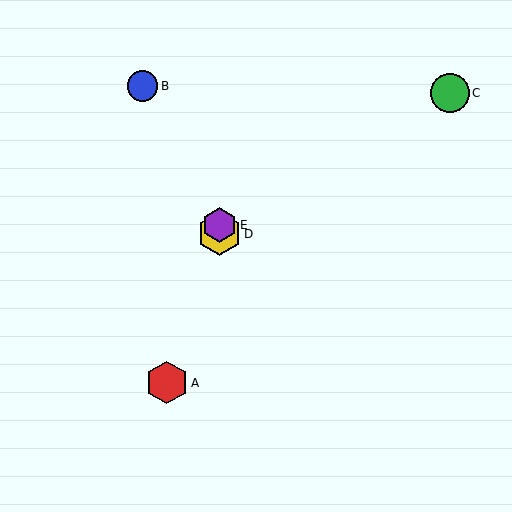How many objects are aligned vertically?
2 objects (D, E) are aligned vertically.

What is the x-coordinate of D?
Object D is at x≈219.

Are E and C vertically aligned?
No, E is at x≈219 and C is at x≈450.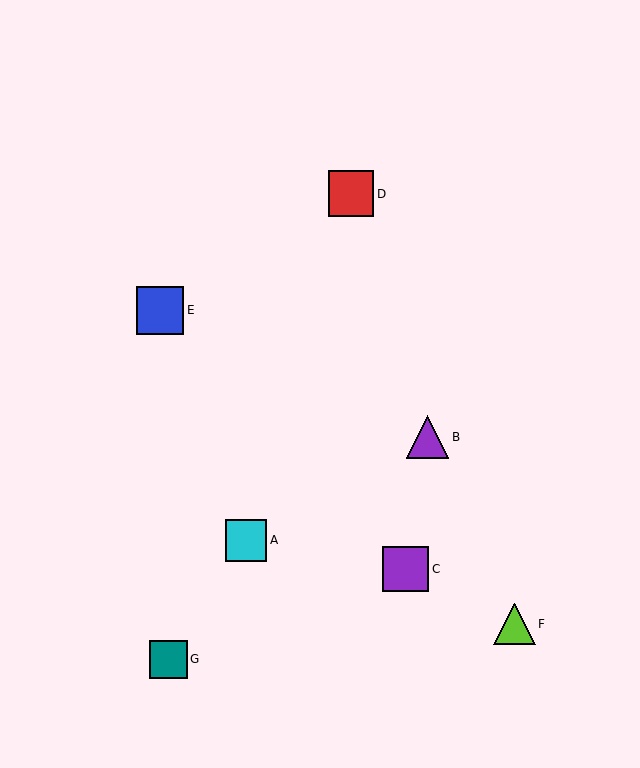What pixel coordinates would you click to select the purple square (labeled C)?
Click at (406, 569) to select the purple square C.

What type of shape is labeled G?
Shape G is a teal square.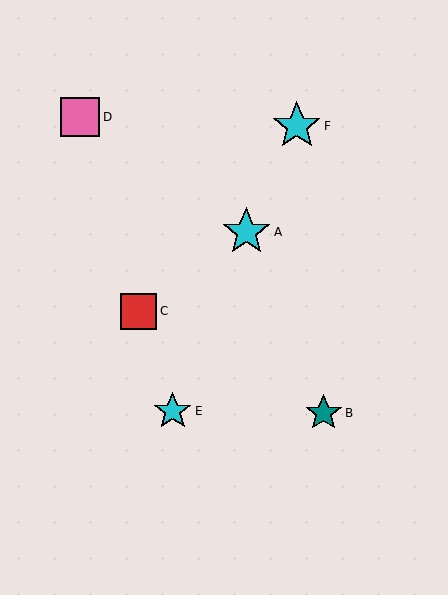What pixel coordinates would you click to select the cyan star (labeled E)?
Click at (173, 411) to select the cyan star E.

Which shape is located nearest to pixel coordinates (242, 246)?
The cyan star (labeled A) at (246, 232) is nearest to that location.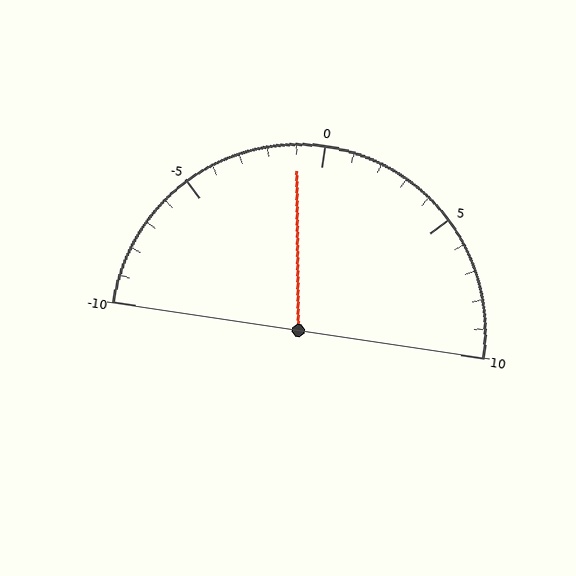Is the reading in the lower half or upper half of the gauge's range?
The reading is in the lower half of the range (-10 to 10).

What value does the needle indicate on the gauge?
The needle indicates approximately -1.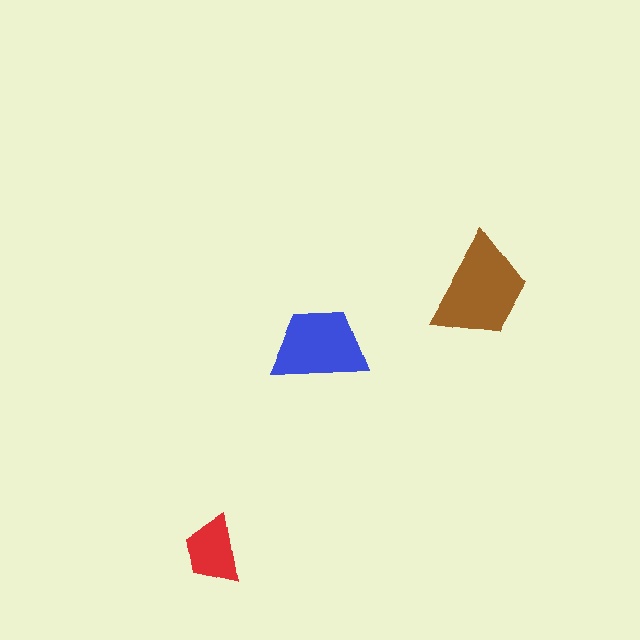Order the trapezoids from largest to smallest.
the brown one, the blue one, the red one.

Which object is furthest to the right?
The brown trapezoid is rightmost.